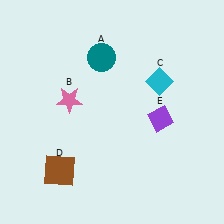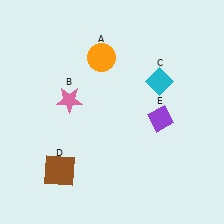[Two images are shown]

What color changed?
The circle (A) changed from teal in Image 1 to orange in Image 2.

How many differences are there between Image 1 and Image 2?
There is 1 difference between the two images.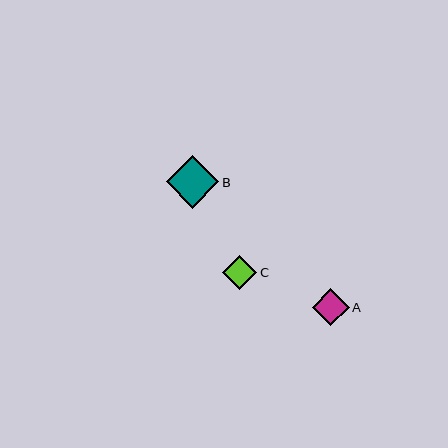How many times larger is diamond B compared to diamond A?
Diamond B is approximately 1.4 times the size of diamond A.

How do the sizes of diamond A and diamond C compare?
Diamond A and diamond C are approximately the same size.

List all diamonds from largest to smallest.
From largest to smallest: B, A, C.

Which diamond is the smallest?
Diamond C is the smallest with a size of approximately 34 pixels.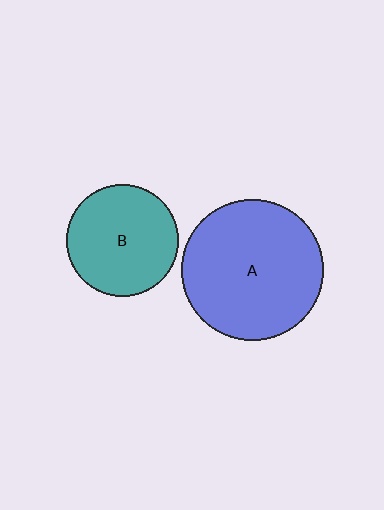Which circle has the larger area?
Circle A (blue).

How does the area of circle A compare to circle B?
Approximately 1.6 times.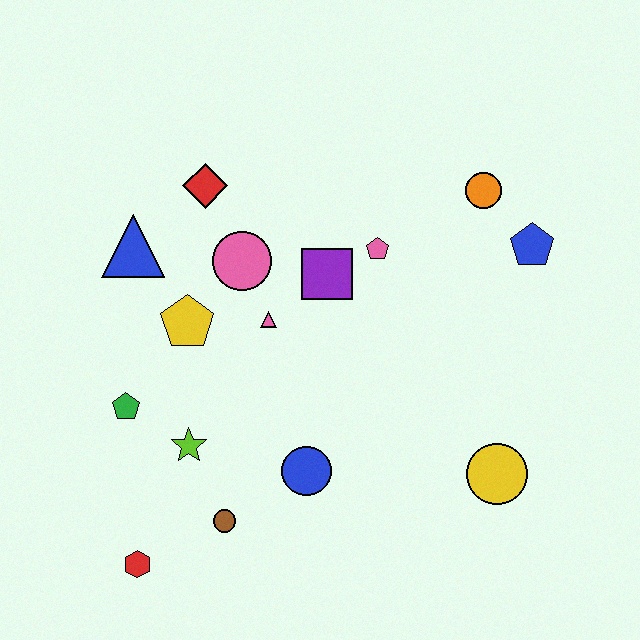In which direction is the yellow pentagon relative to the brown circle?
The yellow pentagon is above the brown circle.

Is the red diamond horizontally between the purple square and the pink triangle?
No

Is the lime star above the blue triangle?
No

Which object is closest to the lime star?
The green pentagon is closest to the lime star.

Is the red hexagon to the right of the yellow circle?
No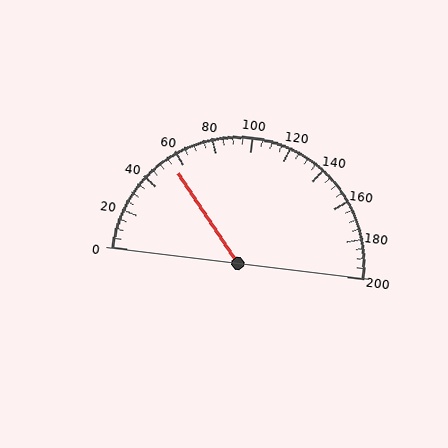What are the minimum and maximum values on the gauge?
The gauge ranges from 0 to 200.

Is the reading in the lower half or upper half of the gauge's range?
The reading is in the lower half of the range (0 to 200).